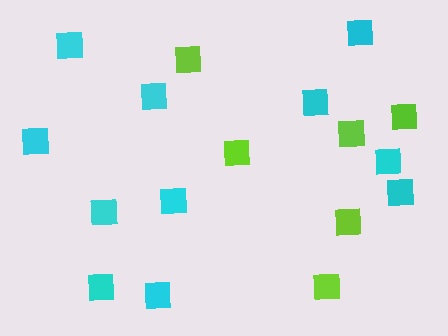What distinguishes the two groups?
There are 2 groups: one group of lime squares (6) and one group of cyan squares (11).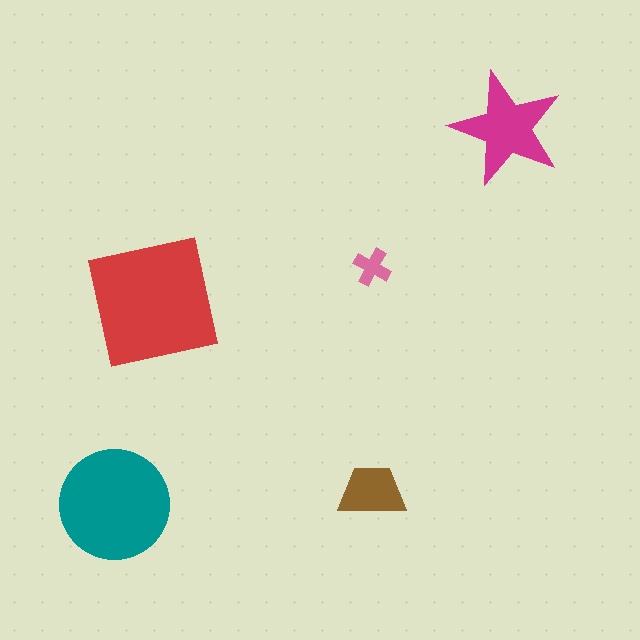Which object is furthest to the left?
The teal circle is leftmost.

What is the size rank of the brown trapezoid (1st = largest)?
4th.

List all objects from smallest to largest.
The pink cross, the brown trapezoid, the magenta star, the teal circle, the red square.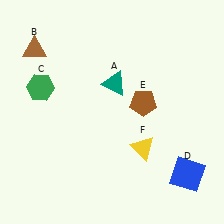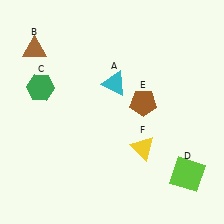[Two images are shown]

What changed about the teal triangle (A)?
In Image 1, A is teal. In Image 2, it changed to cyan.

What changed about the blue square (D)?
In Image 1, D is blue. In Image 2, it changed to lime.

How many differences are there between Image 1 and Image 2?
There are 2 differences between the two images.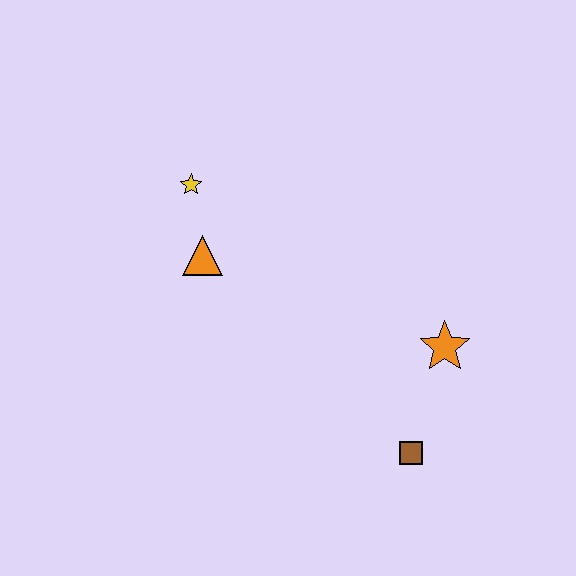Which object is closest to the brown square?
The orange star is closest to the brown square.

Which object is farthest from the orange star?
The yellow star is farthest from the orange star.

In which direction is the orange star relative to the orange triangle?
The orange star is to the right of the orange triangle.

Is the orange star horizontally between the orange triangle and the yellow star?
No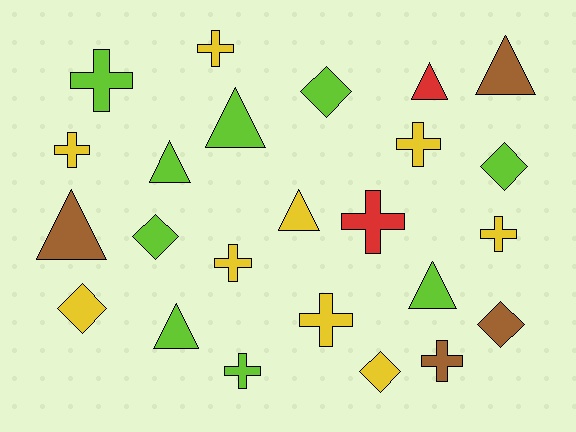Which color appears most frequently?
Yellow, with 9 objects.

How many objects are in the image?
There are 24 objects.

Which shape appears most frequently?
Cross, with 10 objects.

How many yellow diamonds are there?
There are 2 yellow diamonds.